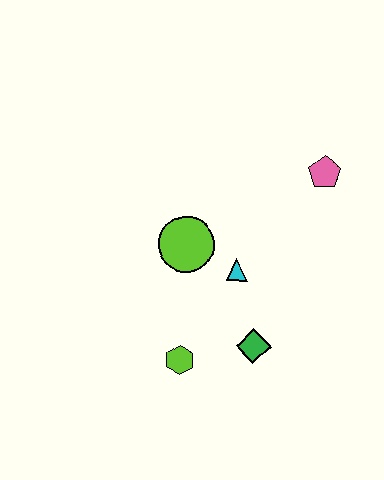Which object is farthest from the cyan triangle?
The pink pentagon is farthest from the cyan triangle.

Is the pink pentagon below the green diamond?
No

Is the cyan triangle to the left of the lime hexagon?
No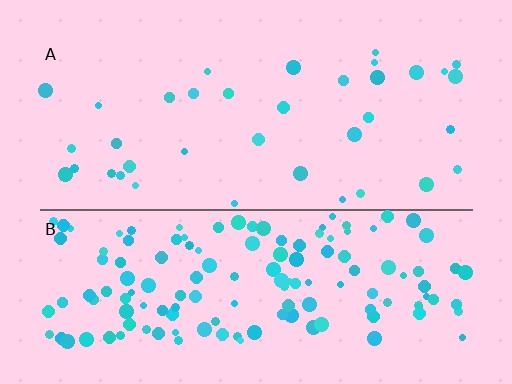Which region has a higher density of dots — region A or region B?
B (the bottom).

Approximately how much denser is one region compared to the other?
Approximately 3.9× — region B over region A.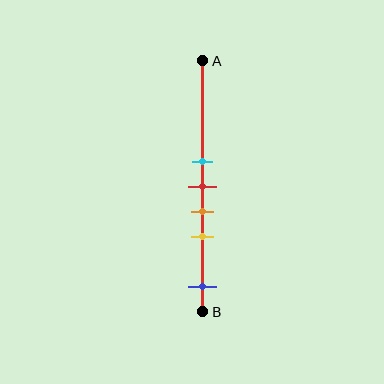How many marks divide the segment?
There are 5 marks dividing the segment.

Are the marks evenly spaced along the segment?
No, the marks are not evenly spaced.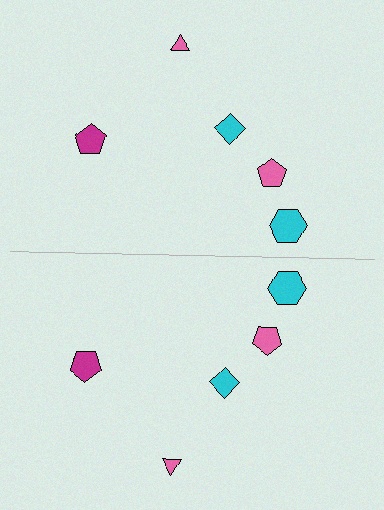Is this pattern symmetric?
Yes, this pattern has bilateral (reflection) symmetry.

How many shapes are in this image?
There are 10 shapes in this image.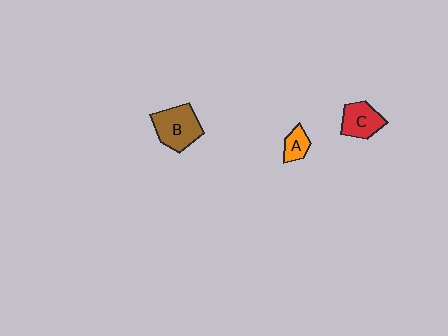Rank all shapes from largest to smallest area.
From largest to smallest: B (brown), C (red), A (orange).